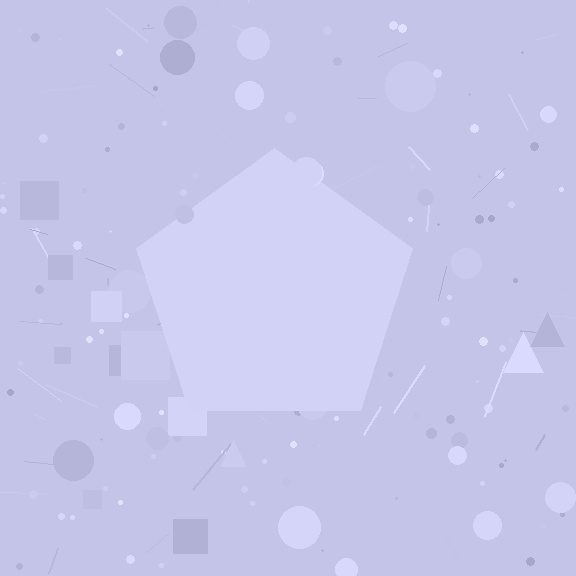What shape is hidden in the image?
A pentagon is hidden in the image.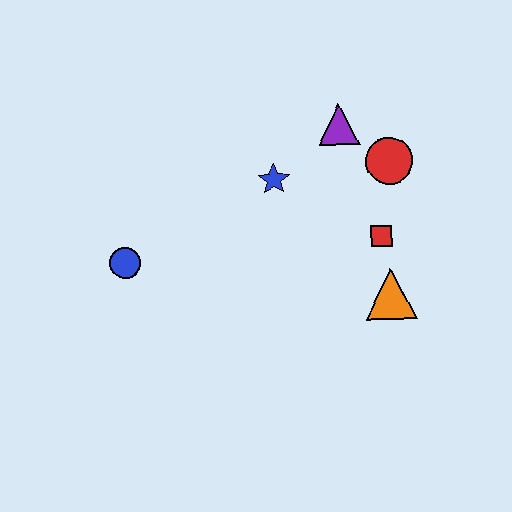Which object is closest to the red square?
The orange triangle is closest to the red square.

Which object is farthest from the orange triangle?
The blue circle is farthest from the orange triangle.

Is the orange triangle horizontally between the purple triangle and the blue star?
No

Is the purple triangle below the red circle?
No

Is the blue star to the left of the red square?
Yes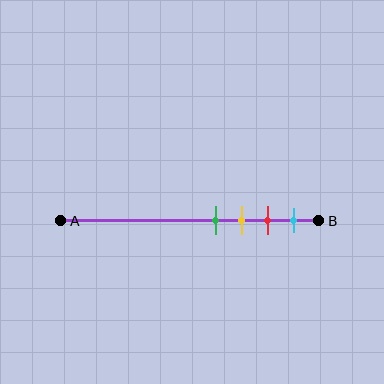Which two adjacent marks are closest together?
The green and yellow marks are the closest adjacent pair.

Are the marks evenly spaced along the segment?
Yes, the marks are approximately evenly spaced.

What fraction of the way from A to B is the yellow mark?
The yellow mark is approximately 70% (0.7) of the way from A to B.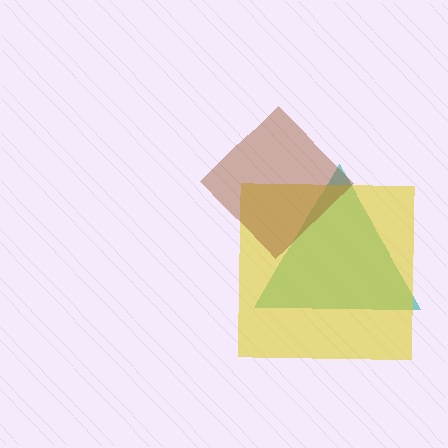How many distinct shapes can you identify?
There are 3 distinct shapes: a teal triangle, a yellow square, a brown diamond.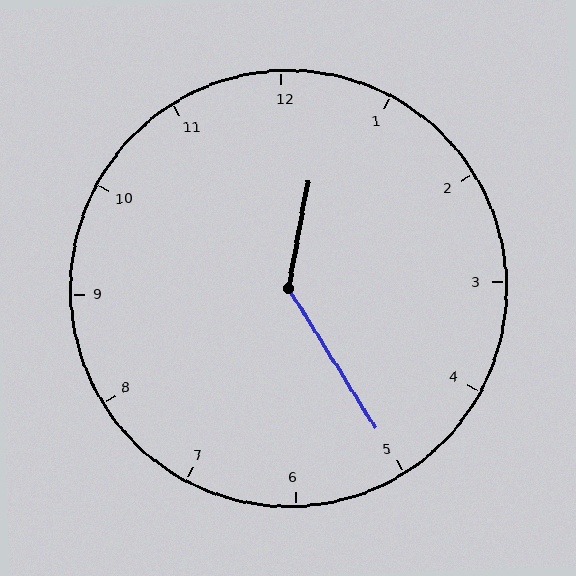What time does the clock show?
12:25.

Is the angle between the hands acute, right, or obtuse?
It is obtuse.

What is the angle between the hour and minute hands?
Approximately 138 degrees.